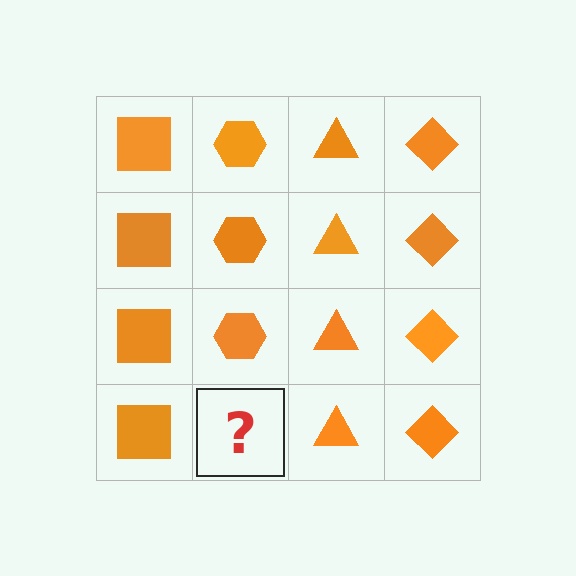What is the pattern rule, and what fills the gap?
The rule is that each column has a consistent shape. The gap should be filled with an orange hexagon.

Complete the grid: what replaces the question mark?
The question mark should be replaced with an orange hexagon.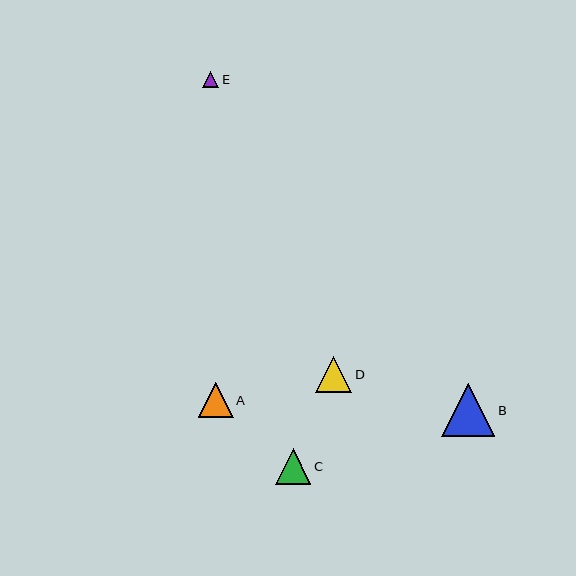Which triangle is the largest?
Triangle B is the largest with a size of approximately 53 pixels.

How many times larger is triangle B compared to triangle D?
Triangle B is approximately 1.5 times the size of triangle D.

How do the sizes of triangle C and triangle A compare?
Triangle C and triangle A are approximately the same size.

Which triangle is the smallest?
Triangle E is the smallest with a size of approximately 16 pixels.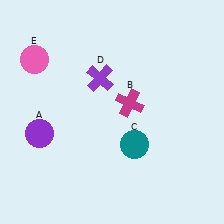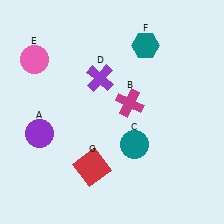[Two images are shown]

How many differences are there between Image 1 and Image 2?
There are 2 differences between the two images.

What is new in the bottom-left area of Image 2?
A red square (G) was added in the bottom-left area of Image 2.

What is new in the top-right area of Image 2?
A teal hexagon (F) was added in the top-right area of Image 2.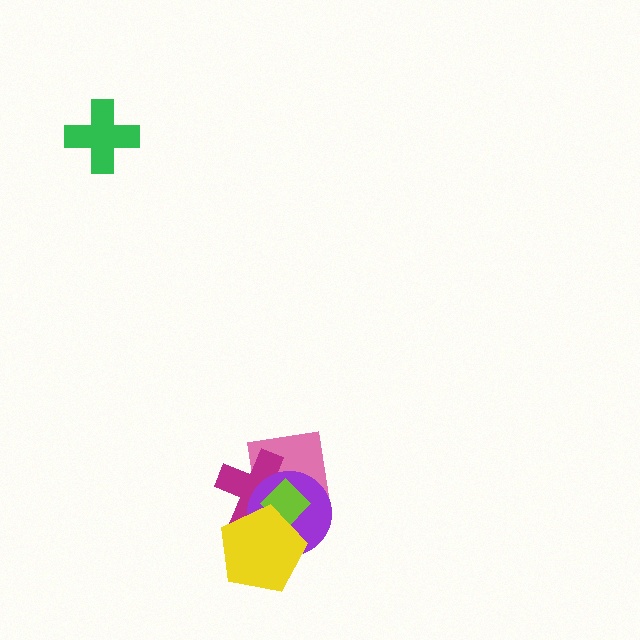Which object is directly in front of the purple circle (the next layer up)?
The lime diamond is directly in front of the purple circle.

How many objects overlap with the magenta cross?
4 objects overlap with the magenta cross.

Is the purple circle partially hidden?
Yes, it is partially covered by another shape.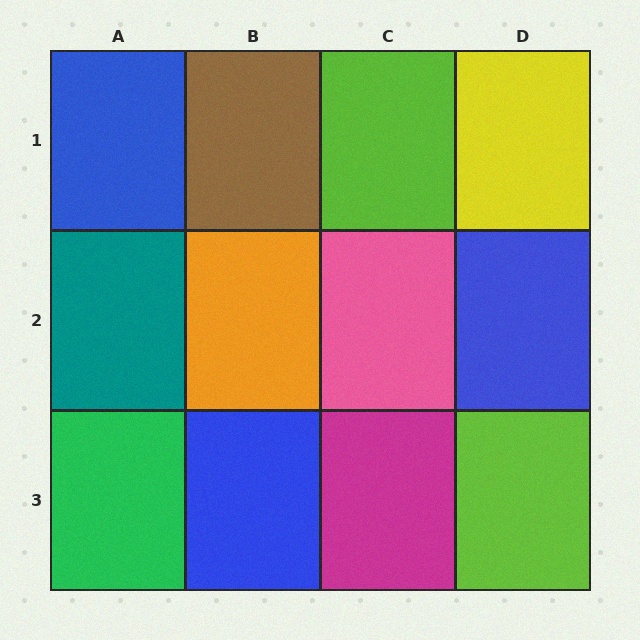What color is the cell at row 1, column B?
Brown.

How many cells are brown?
1 cell is brown.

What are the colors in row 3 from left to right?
Green, blue, magenta, lime.